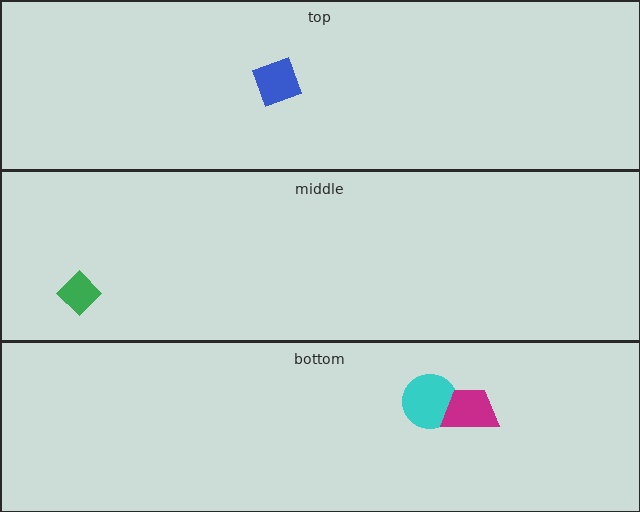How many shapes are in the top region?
1.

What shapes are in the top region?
The blue square.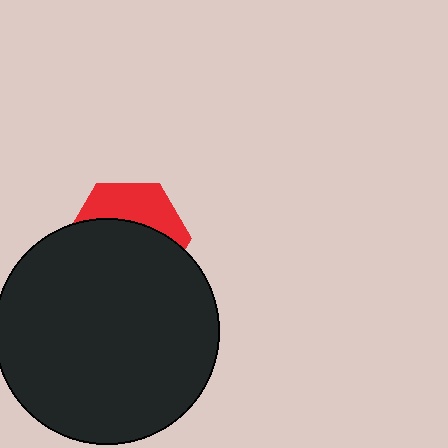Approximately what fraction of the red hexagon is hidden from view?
Roughly 64% of the red hexagon is hidden behind the black circle.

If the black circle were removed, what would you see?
You would see the complete red hexagon.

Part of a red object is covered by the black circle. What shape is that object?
It is a hexagon.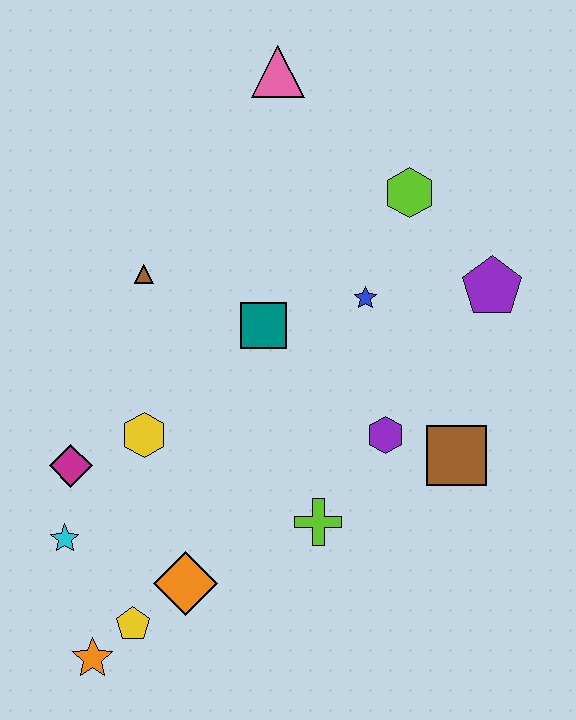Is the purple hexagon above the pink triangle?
No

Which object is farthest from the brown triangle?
The orange star is farthest from the brown triangle.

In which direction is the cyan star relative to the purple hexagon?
The cyan star is to the left of the purple hexagon.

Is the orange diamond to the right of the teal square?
No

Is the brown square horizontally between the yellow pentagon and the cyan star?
No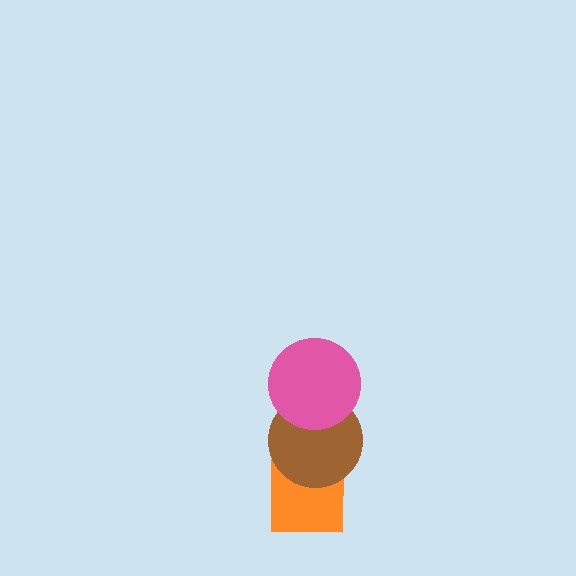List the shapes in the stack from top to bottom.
From top to bottom: the pink circle, the brown circle, the orange square.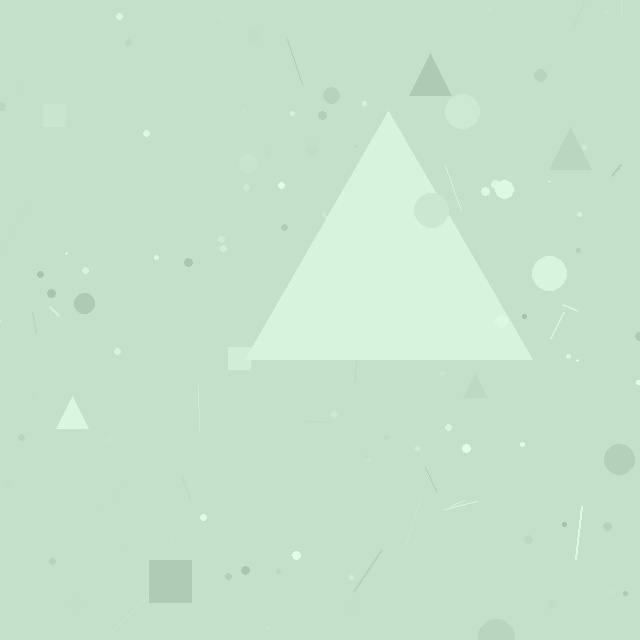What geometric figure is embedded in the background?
A triangle is embedded in the background.